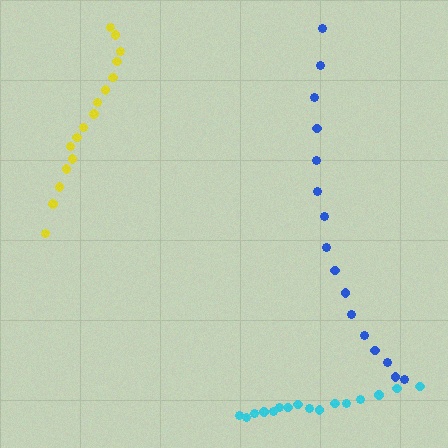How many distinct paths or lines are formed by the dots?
There are 3 distinct paths.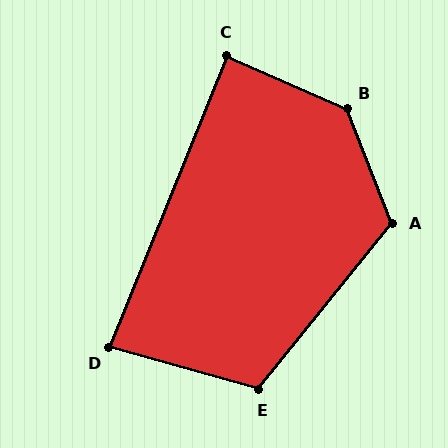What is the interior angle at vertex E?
Approximately 113 degrees (obtuse).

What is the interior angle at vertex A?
Approximately 119 degrees (obtuse).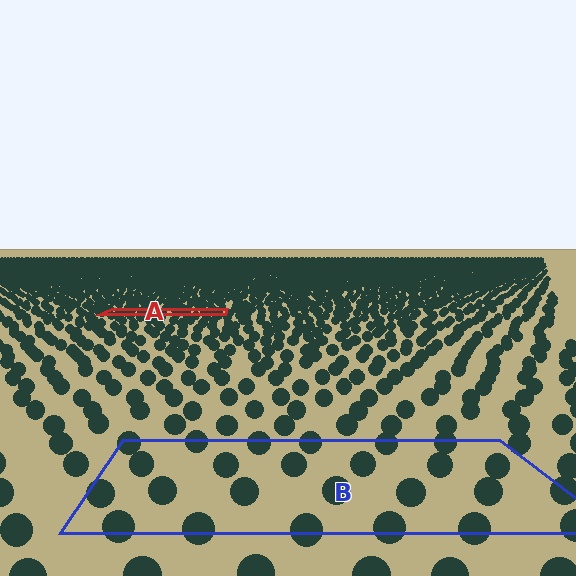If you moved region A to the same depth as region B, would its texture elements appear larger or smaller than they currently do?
They would appear larger. At a closer depth, the same texture elements are projected at a bigger on-screen size.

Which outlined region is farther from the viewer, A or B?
Region A is farther from the viewer — the texture elements inside it appear smaller and more densely packed.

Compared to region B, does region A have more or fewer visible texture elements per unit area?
Region A has more texture elements per unit area — they are packed more densely because it is farther away.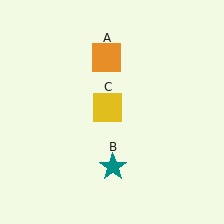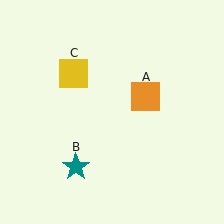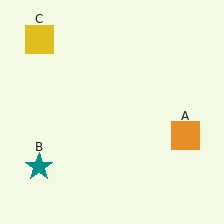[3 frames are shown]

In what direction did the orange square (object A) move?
The orange square (object A) moved down and to the right.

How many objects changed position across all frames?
3 objects changed position: orange square (object A), teal star (object B), yellow square (object C).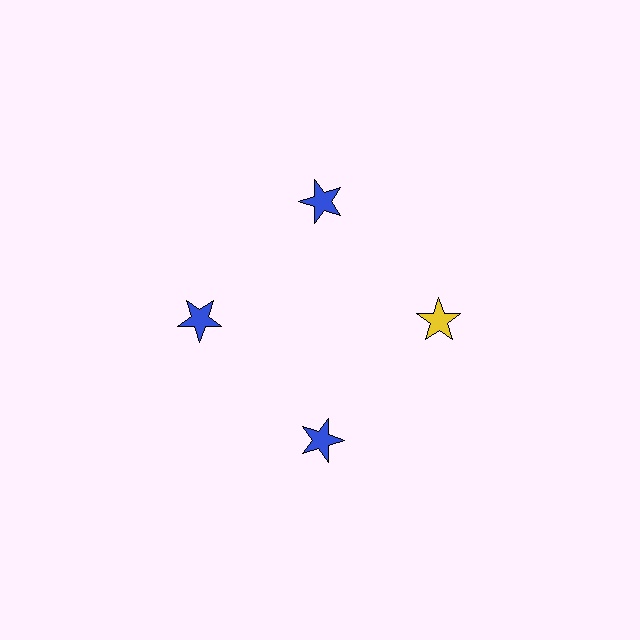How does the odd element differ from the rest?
It has a different color: yellow instead of blue.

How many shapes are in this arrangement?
There are 4 shapes arranged in a ring pattern.